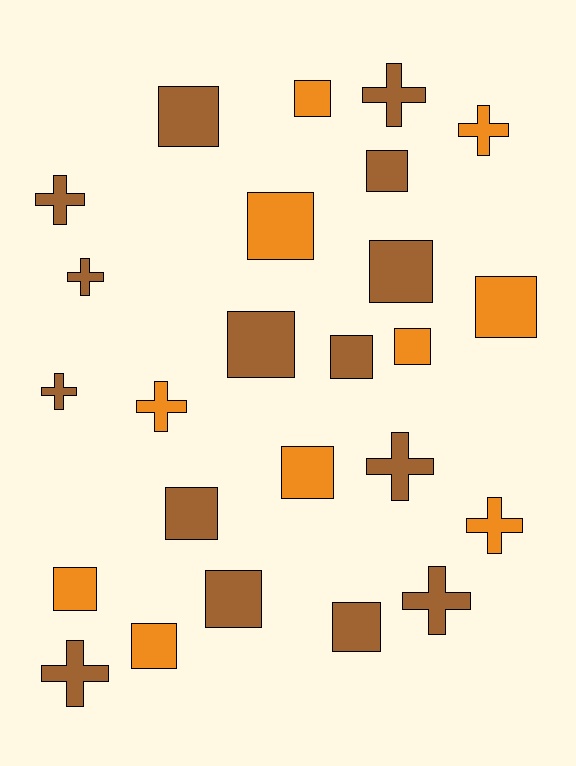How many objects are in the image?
There are 25 objects.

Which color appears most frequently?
Brown, with 15 objects.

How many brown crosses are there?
There are 7 brown crosses.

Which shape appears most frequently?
Square, with 15 objects.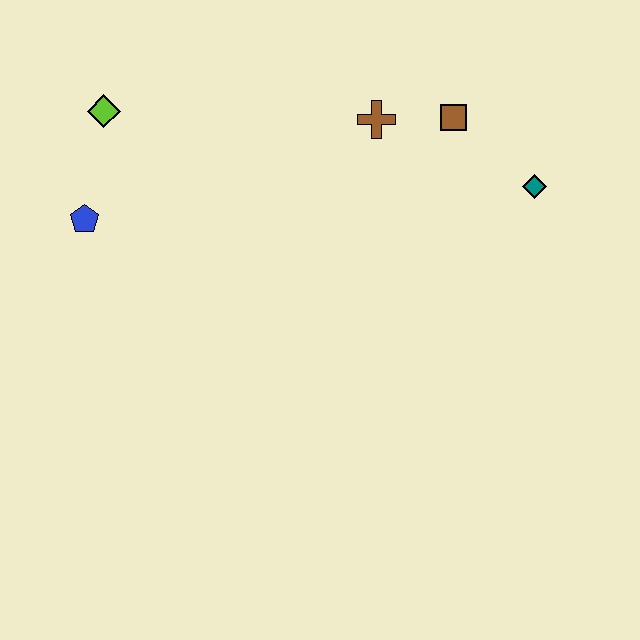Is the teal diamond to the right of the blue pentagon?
Yes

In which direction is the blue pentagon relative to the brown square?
The blue pentagon is to the left of the brown square.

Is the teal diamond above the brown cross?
No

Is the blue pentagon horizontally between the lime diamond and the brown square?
No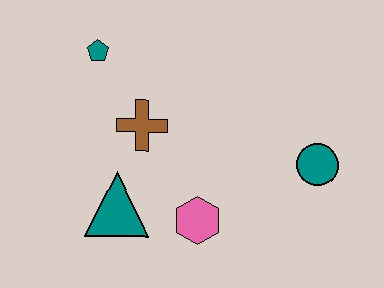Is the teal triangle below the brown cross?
Yes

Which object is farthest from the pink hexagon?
The teal pentagon is farthest from the pink hexagon.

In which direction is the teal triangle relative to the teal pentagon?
The teal triangle is below the teal pentagon.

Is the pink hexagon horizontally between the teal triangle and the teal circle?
Yes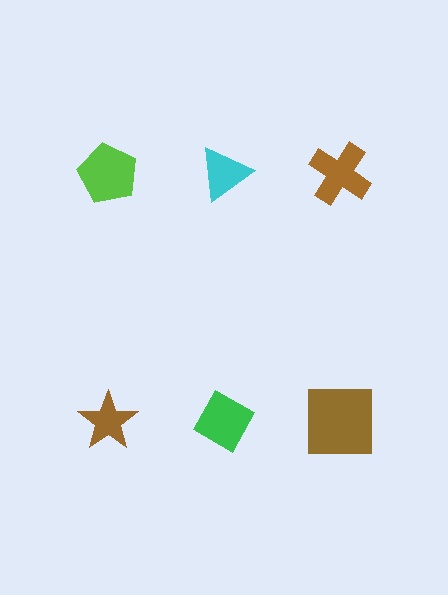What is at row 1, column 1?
A lime pentagon.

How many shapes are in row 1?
3 shapes.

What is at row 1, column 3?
A brown cross.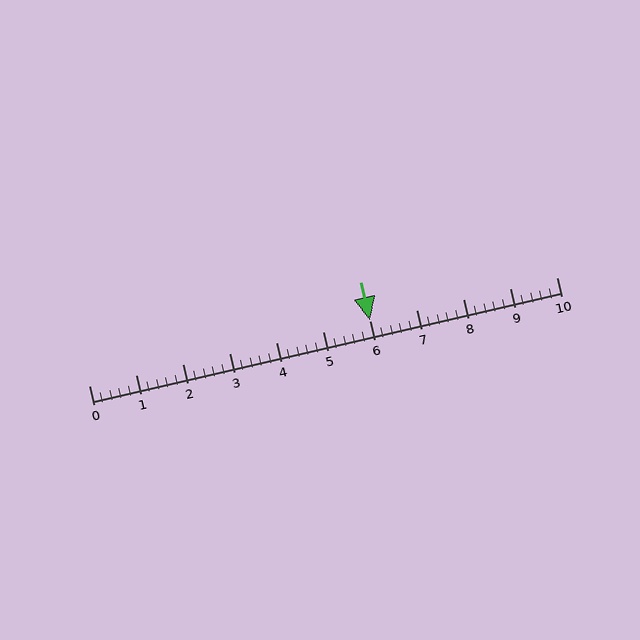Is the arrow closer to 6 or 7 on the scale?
The arrow is closer to 6.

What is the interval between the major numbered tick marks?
The major tick marks are spaced 1 units apart.